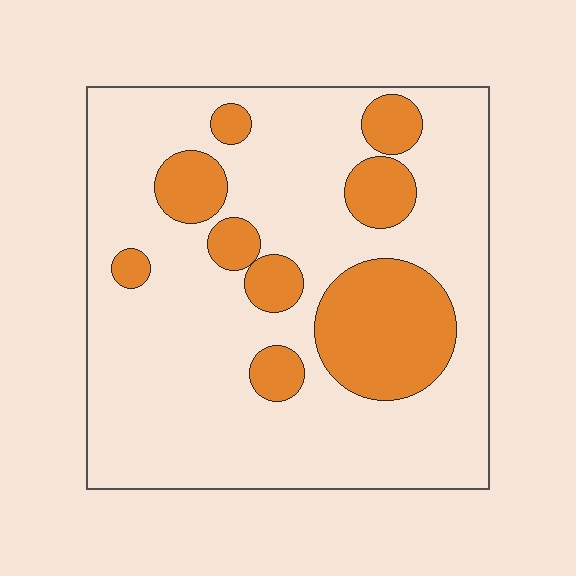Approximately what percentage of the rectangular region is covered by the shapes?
Approximately 25%.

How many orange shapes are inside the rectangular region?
9.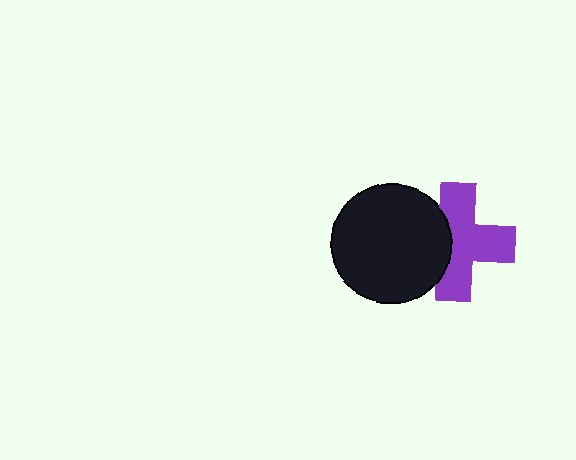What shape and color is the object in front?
The object in front is a black circle.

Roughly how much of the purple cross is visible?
Most of it is visible (roughly 68%).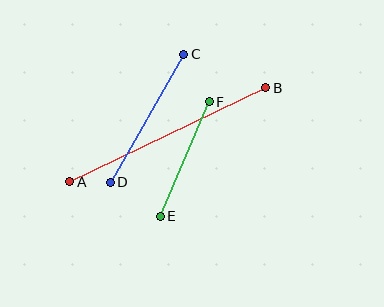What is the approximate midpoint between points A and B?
The midpoint is at approximately (168, 135) pixels.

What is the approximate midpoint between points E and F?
The midpoint is at approximately (185, 159) pixels.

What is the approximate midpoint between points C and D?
The midpoint is at approximately (147, 118) pixels.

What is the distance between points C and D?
The distance is approximately 148 pixels.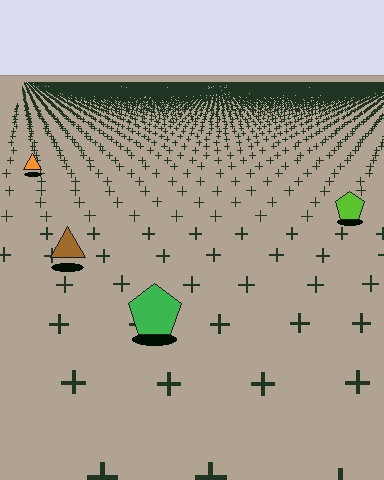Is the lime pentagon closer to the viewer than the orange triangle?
Yes. The lime pentagon is closer — you can tell from the texture gradient: the ground texture is coarser near it.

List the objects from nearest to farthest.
From nearest to farthest: the green pentagon, the brown triangle, the lime pentagon, the orange triangle.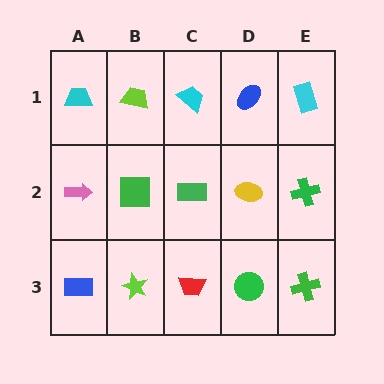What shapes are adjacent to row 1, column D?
A yellow ellipse (row 2, column D), a cyan trapezoid (row 1, column C), a cyan rectangle (row 1, column E).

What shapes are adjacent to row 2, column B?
A lime trapezoid (row 1, column B), a lime star (row 3, column B), a pink arrow (row 2, column A), a green rectangle (row 2, column C).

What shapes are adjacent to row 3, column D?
A yellow ellipse (row 2, column D), a red trapezoid (row 3, column C), a green cross (row 3, column E).